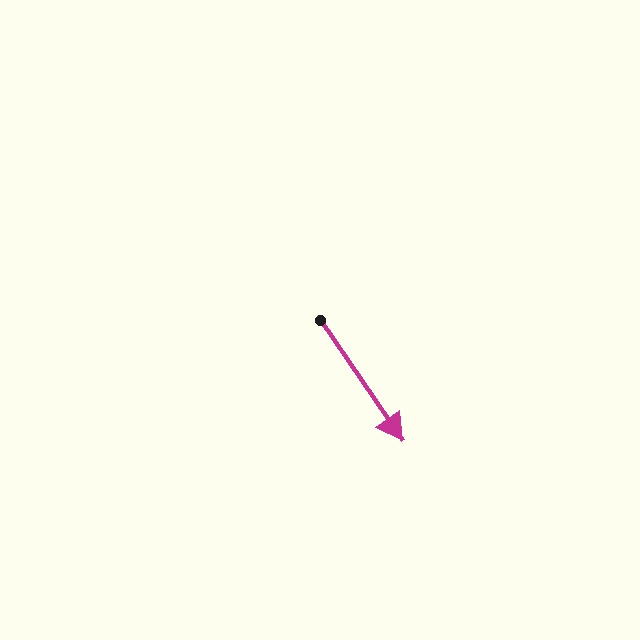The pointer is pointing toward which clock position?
Roughly 5 o'clock.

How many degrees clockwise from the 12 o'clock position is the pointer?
Approximately 146 degrees.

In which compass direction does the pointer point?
Southeast.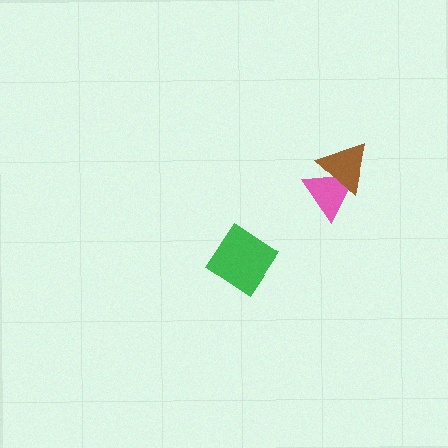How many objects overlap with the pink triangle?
1 object overlaps with the pink triangle.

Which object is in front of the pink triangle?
The brown triangle is in front of the pink triangle.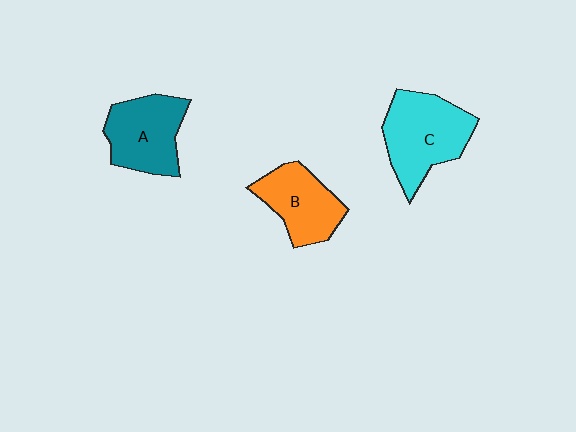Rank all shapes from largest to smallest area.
From largest to smallest: C (cyan), A (teal), B (orange).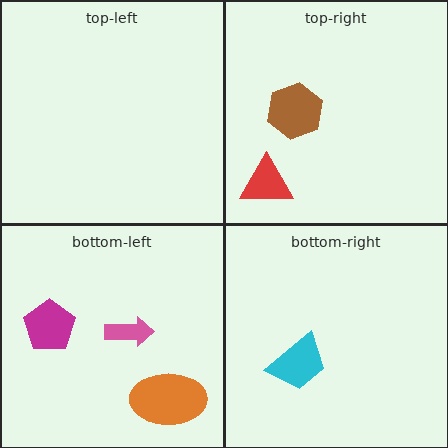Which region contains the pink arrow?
The bottom-left region.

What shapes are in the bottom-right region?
The cyan trapezoid.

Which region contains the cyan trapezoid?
The bottom-right region.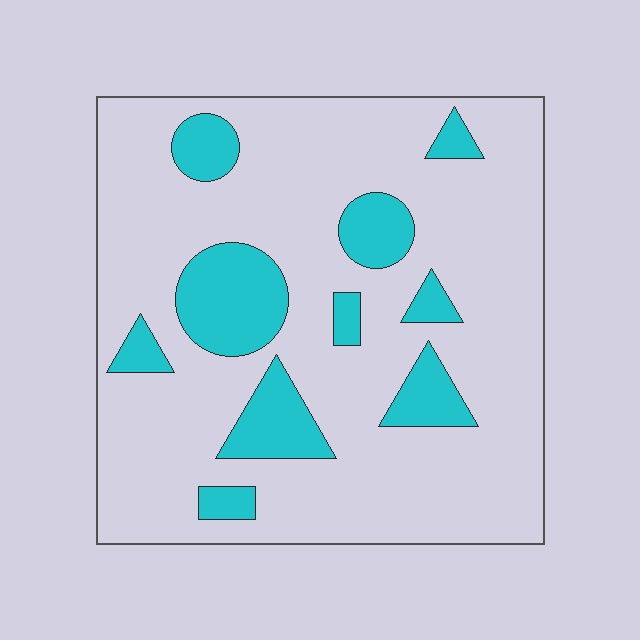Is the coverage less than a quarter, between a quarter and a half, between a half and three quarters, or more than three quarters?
Less than a quarter.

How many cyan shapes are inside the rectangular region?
10.